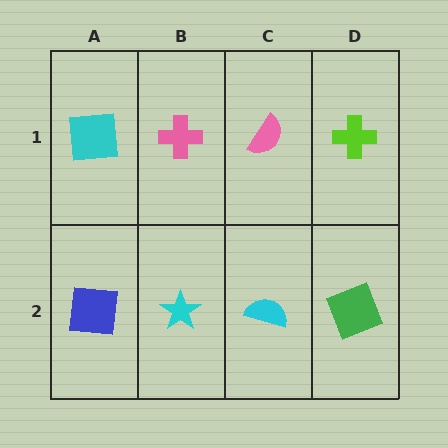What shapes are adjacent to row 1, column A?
A blue square (row 2, column A), a pink cross (row 1, column B).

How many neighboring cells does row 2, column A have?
2.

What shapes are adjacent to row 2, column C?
A pink semicircle (row 1, column C), a cyan star (row 2, column B), a green square (row 2, column D).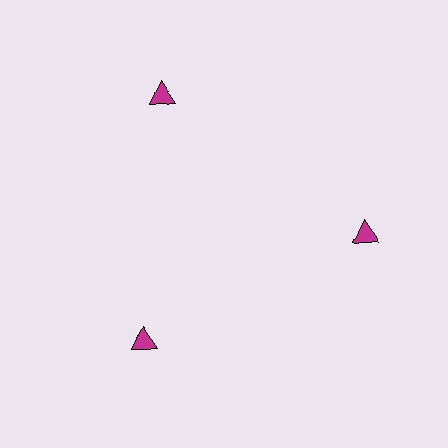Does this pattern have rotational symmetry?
Yes, this pattern has 3-fold rotational symmetry. It looks the same after rotating 120 degrees around the center.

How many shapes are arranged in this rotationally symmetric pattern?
There are 3 shapes, arranged in 3 groups of 1.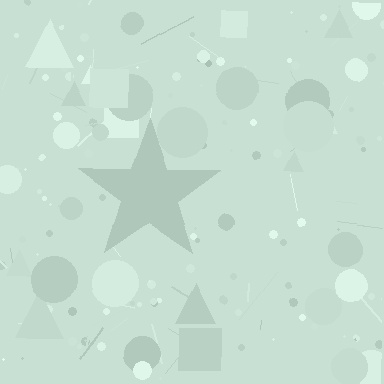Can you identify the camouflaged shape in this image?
The camouflaged shape is a star.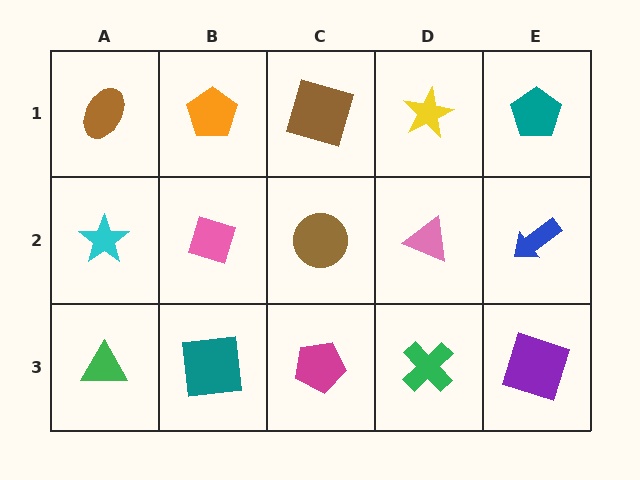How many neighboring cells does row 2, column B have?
4.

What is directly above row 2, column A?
A brown ellipse.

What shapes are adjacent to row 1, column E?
A blue arrow (row 2, column E), a yellow star (row 1, column D).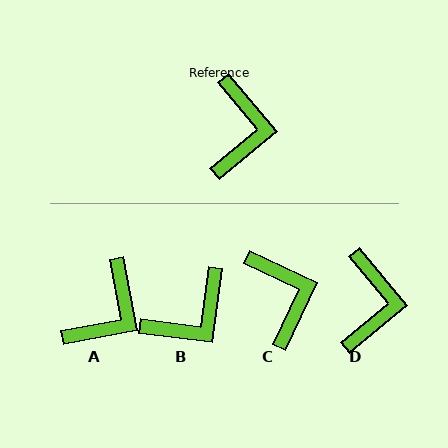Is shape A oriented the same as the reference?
No, it is off by about 29 degrees.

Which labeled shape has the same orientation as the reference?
D.